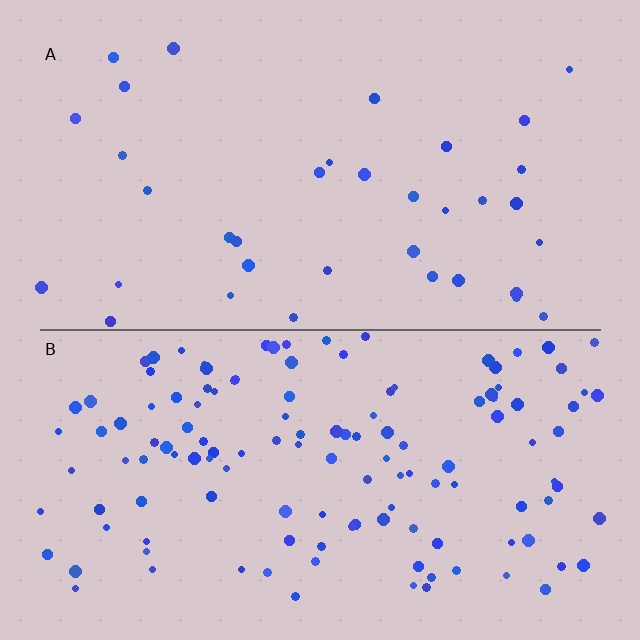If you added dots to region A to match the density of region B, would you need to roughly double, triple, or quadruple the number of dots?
Approximately quadruple.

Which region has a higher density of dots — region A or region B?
B (the bottom).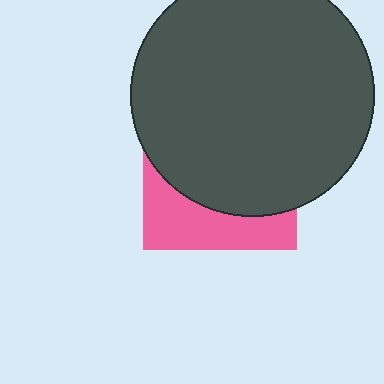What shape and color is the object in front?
The object in front is a dark gray circle.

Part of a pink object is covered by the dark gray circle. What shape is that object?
It is a square.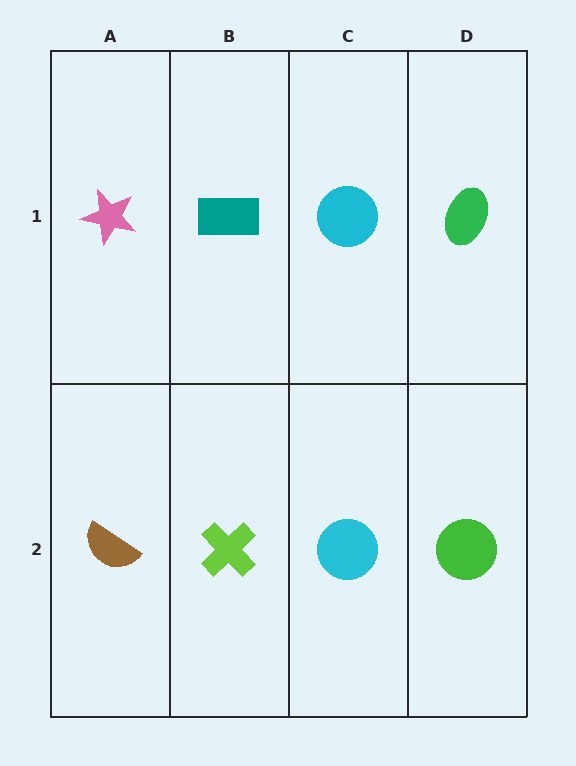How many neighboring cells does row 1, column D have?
2.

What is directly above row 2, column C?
A cyan circle.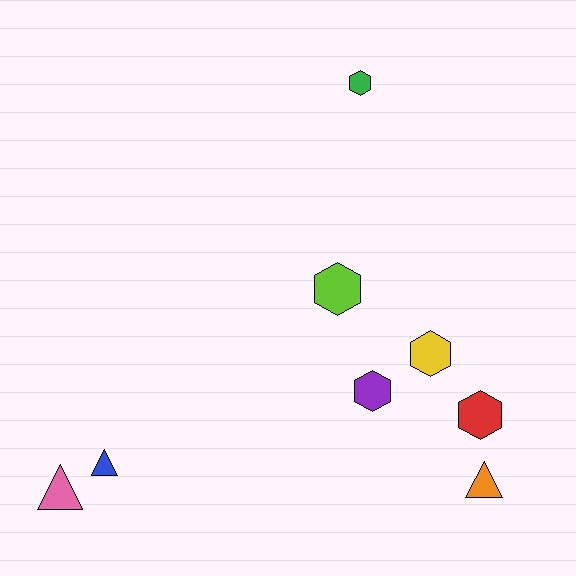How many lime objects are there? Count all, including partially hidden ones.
There is 1 lime object.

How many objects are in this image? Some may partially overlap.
There are 8 objects.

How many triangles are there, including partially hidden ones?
There are 3 triangles.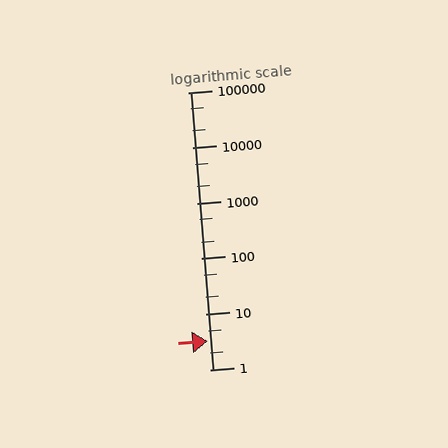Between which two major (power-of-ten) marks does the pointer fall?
The pointer is between 1 and 10.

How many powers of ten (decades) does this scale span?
The scale spans 5 decades, from 1 to 100000.